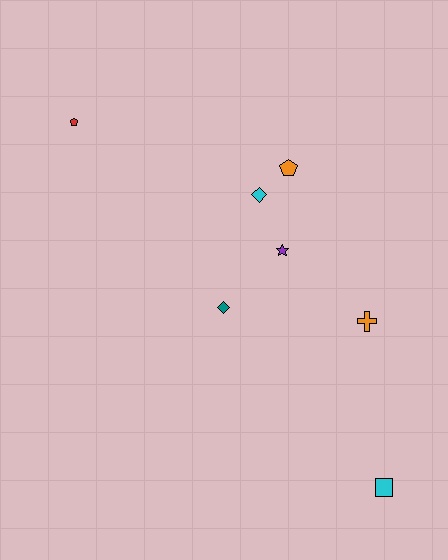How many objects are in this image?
There are 7 objects.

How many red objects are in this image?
There is 1 red object.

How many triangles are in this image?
There are no triangles.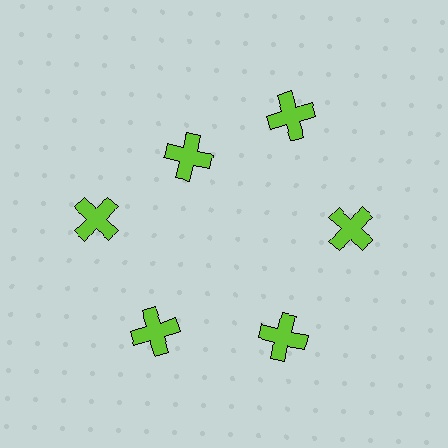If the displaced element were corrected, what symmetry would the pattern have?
It would have 6-fold rotational symmetry — the pattern would map onto itself every 60 degrees.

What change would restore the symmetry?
The symmetry would be restored by moving it outward, back onto the ring so that all 6 crosses sit at equal angles and equal distance from the center.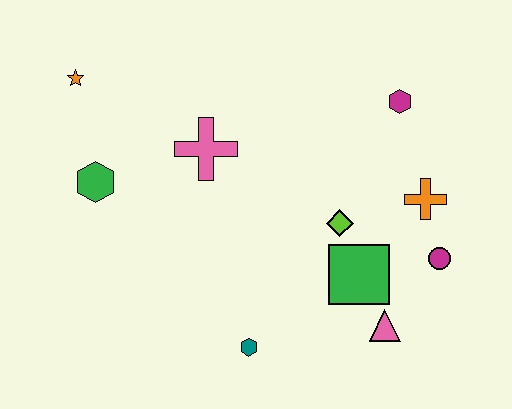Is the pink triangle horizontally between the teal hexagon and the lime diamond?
No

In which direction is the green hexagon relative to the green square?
The green hexagon is to the left of the green square.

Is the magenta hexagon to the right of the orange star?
Yes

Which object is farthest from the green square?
The orange star is farthest from the green square.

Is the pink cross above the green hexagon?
Yes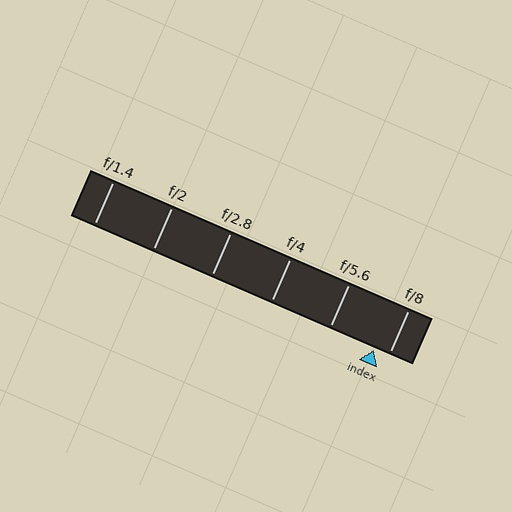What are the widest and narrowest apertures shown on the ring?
The widest aperture shown is f/1.4 and the narrowest is f/8.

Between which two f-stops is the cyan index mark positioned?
The index mark is between f/5.6 and f/8.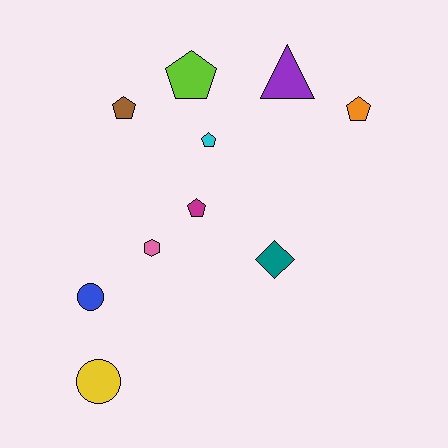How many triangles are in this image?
There is 1 triangle.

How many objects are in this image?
There are 10 objects.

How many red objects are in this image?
There are no red objects.